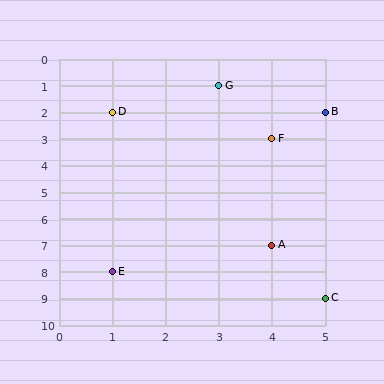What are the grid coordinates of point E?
Point E is at grid coordinates (1, 8).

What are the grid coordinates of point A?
Point A is at grid coordinates (4, 7).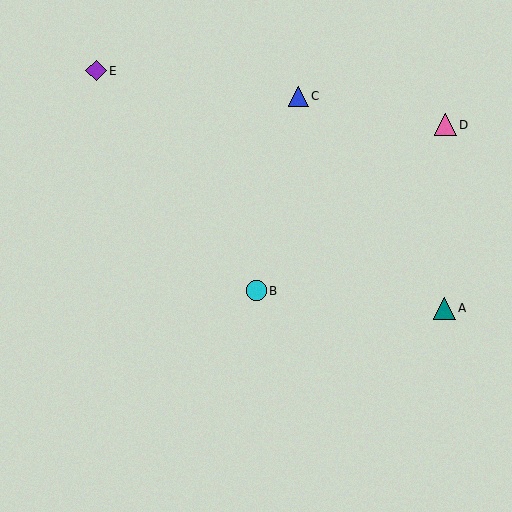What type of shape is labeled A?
Shape A is a teal triangle.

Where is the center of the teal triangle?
The center of the teal triangle is at (444, 308).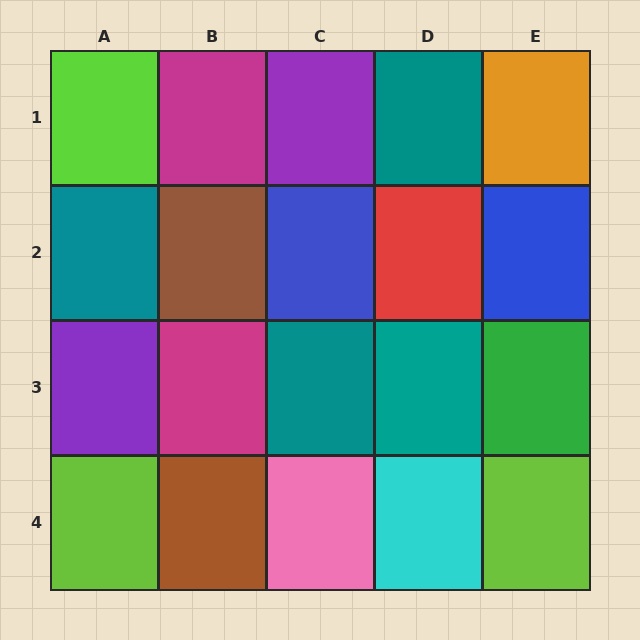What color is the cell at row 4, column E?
Lime.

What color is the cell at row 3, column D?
Teal.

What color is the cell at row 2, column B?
Brown.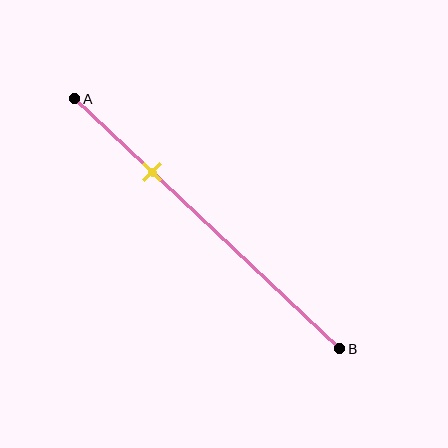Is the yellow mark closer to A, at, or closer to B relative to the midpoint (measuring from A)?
The yellow mark is closer to point A than the midpoint of segment AB.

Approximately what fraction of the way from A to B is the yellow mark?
The yellow mark is approximately 30% of the way from A to B.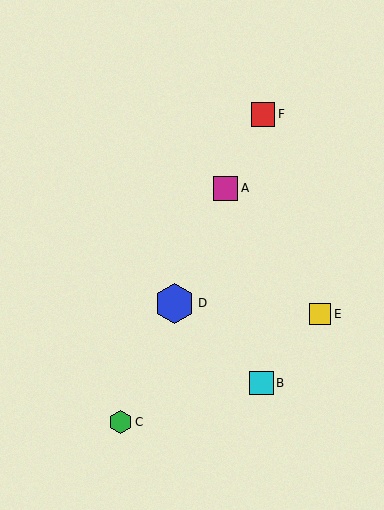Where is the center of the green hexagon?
The center of the green hexagon is at (120, 422).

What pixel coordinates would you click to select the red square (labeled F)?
Click at (263, 114) to select the red square F.